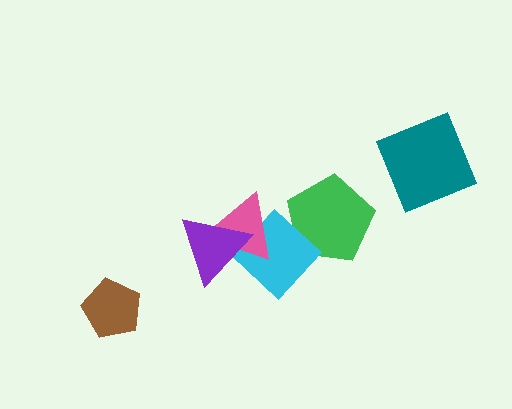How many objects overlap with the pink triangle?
2 objects overlap with the pink triangle.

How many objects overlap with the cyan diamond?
3 objects overlap with the cyan diamond.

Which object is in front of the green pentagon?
The cyan diamond is in front of the green pentagon.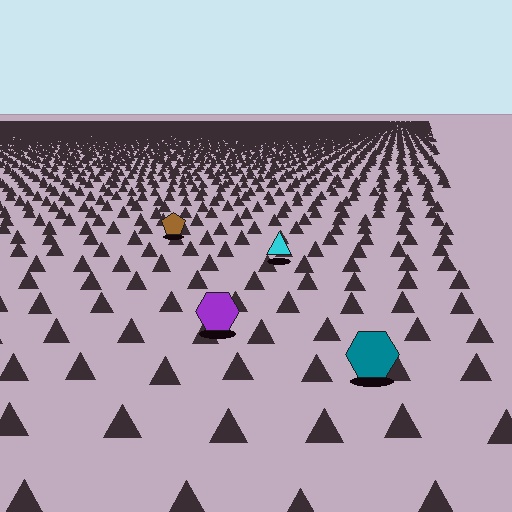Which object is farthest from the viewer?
The brown pentagon is farthest from the viewer. It appears smaller and the ground texture around it is denser.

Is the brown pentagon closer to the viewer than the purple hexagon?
No. The purple hexagon is closer — you can tell from the texture gradient: the ground texture is coarser near it.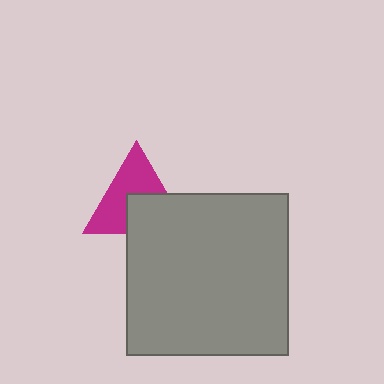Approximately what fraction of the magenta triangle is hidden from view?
Roughly 42% of the magenta triangle is hidden behind the gray square.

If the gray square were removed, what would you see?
You would see the complete magenta triangle.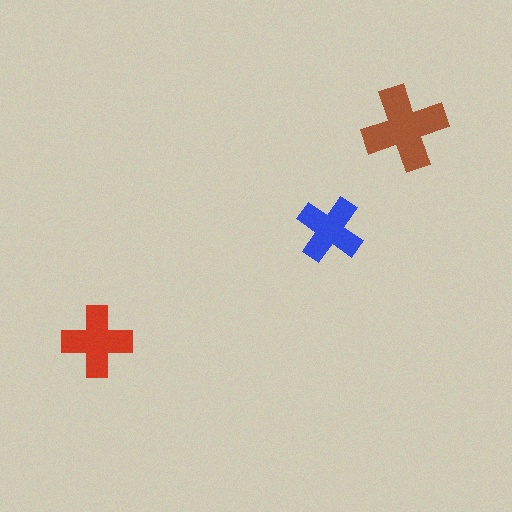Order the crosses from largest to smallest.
the brown one, the red one, the blue one.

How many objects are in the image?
There are 3 objects in the image.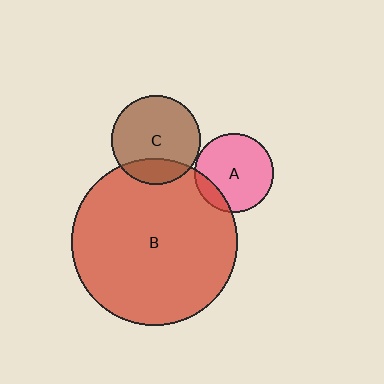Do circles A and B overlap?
Yes.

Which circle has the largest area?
Circle B (red).